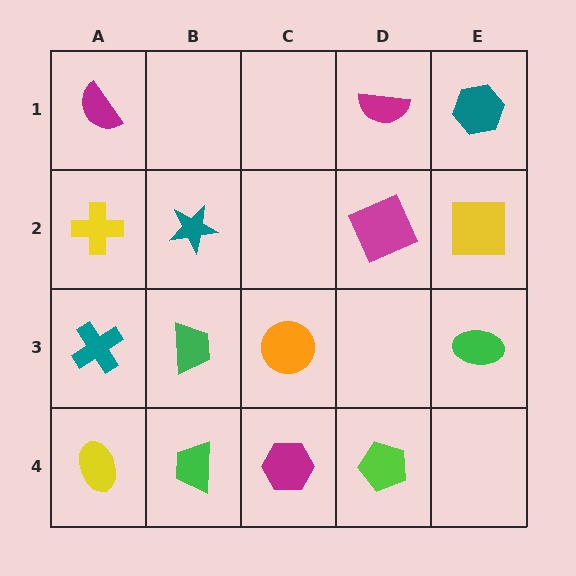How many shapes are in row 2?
4 shapes.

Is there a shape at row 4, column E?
No, that cell is empty.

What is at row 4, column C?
A magenta hexagon.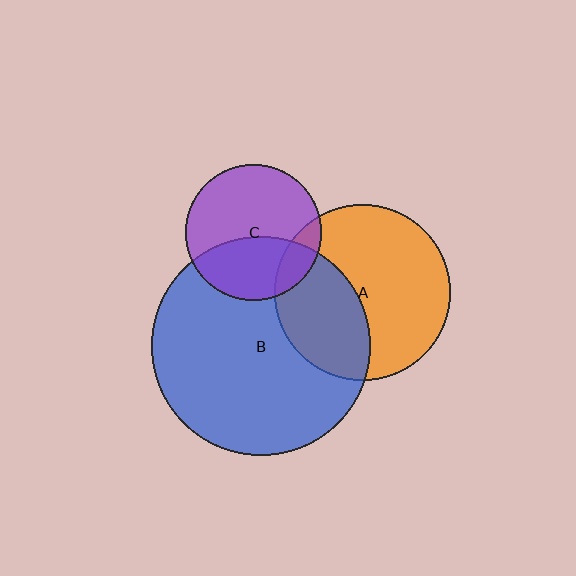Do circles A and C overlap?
Yes.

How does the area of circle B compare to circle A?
Approximately 1.6 times.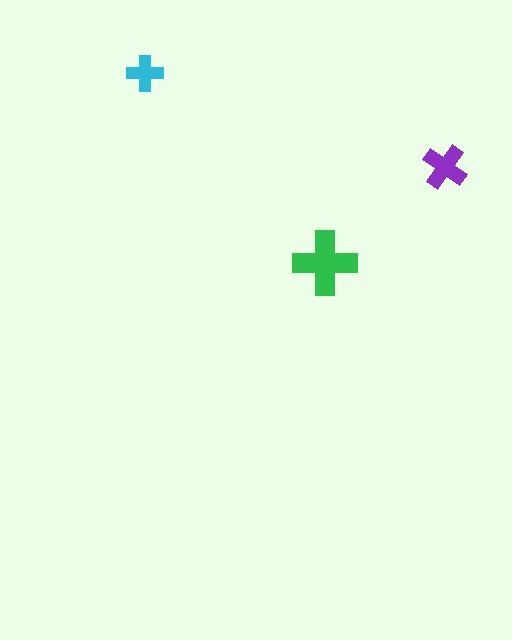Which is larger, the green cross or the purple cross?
The green one.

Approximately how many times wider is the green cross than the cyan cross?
About 2 times wider.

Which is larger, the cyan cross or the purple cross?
The purple one.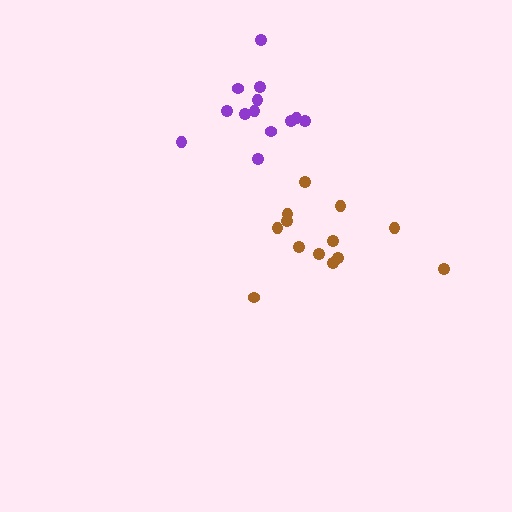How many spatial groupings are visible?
There are 2 spatial groupings.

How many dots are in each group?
Group 1: 13 dots, Group 2: 13 dots (26 total).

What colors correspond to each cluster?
The clusters are colored: brown, purple.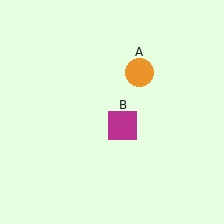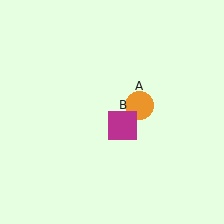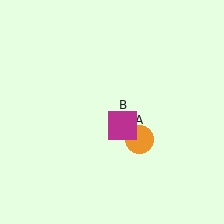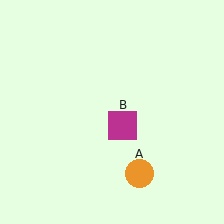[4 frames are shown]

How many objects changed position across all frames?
1 object changed position: orange circle (object A).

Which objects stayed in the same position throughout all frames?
Magenta square (object B) remained stationary.